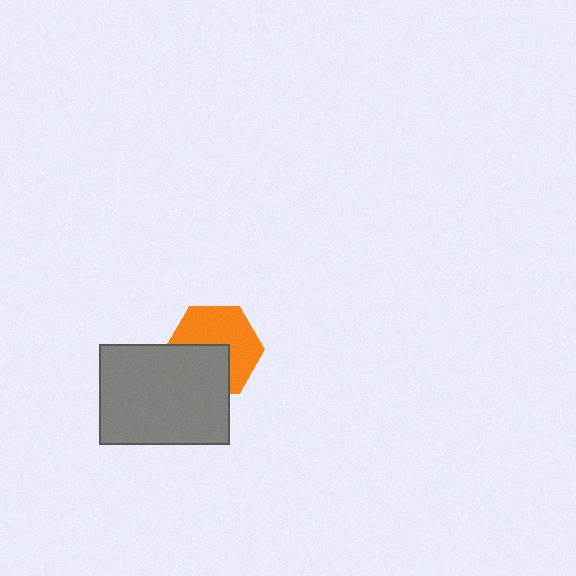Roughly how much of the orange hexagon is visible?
About half of it is visible (roughly 59%).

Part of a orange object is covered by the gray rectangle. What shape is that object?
It is a hexagon.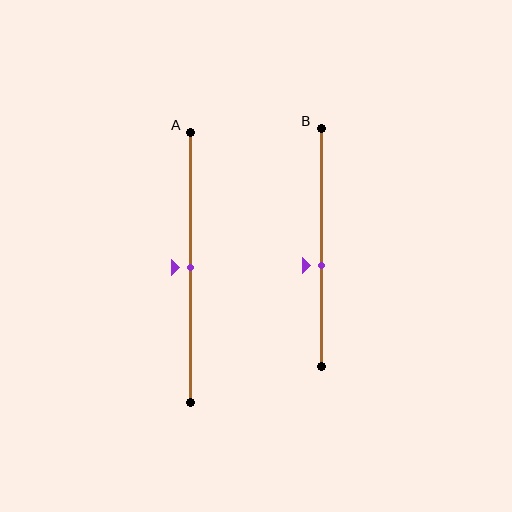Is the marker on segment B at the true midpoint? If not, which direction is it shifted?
No, the marker on segment B is shifted downward by about 7% of the segment length.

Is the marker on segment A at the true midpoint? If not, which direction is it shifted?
Yes, the marker on segment A is at the true midpoint.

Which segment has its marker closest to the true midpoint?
Segment A has its marker closest to the true midpoint.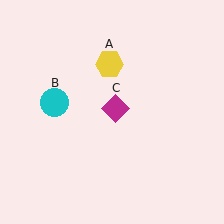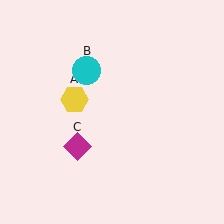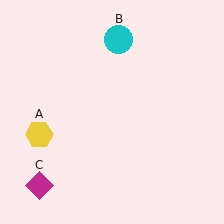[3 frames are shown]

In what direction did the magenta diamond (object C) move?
The magenta diamond (object C) moved down and to the left.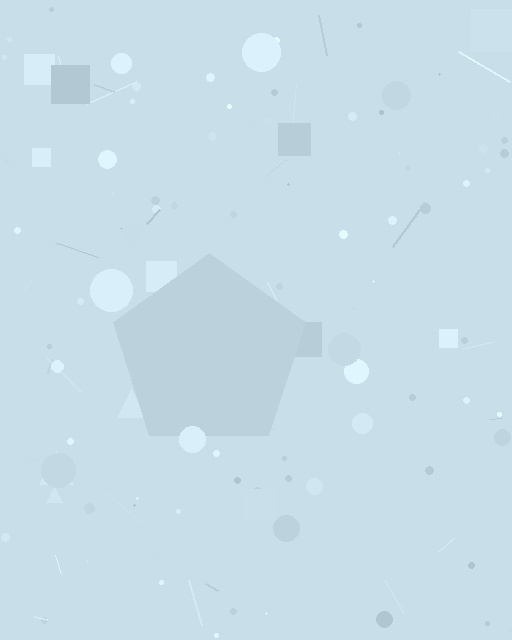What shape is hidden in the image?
A pentagon is hidden in the image.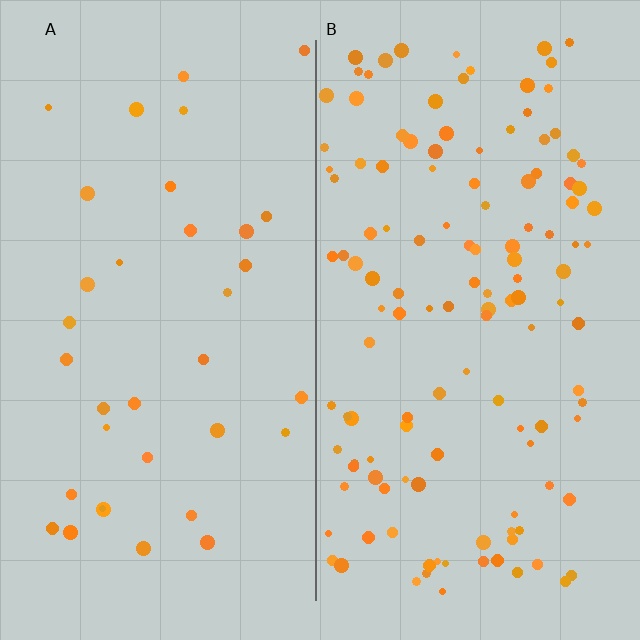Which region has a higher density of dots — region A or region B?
B (the right).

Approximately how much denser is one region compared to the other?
Approximately 3.7× — region B over region A.